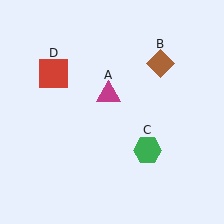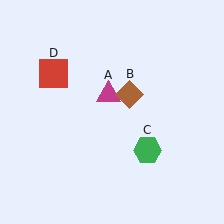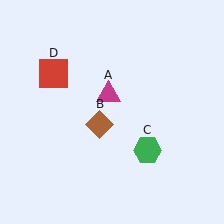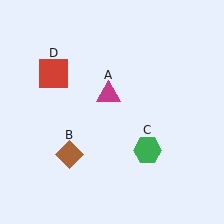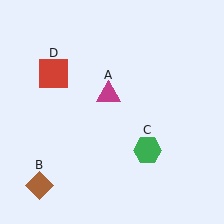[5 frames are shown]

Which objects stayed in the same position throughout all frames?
Magenta triangle (object A) and green hexagon (object C) and red square (object D) remained stationary.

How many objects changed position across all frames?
1 object changed position: brown diamond (object B).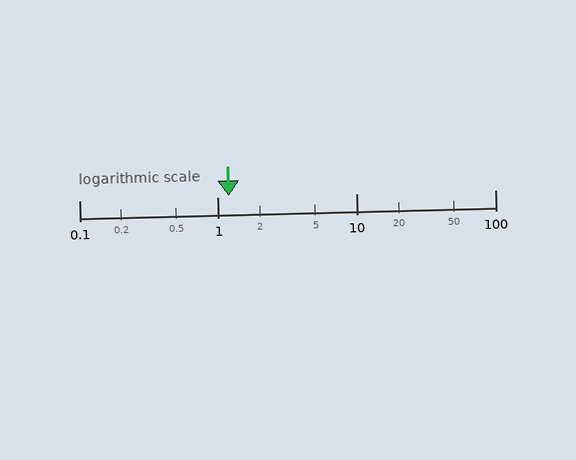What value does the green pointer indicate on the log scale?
The pointer indicates approximately 1.2.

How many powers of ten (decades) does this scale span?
The scale spans 3 decades, from 0.1 to 100.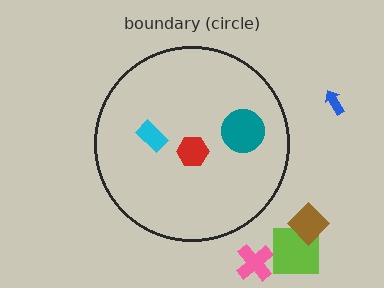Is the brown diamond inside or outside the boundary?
Outside.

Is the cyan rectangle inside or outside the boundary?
Inside.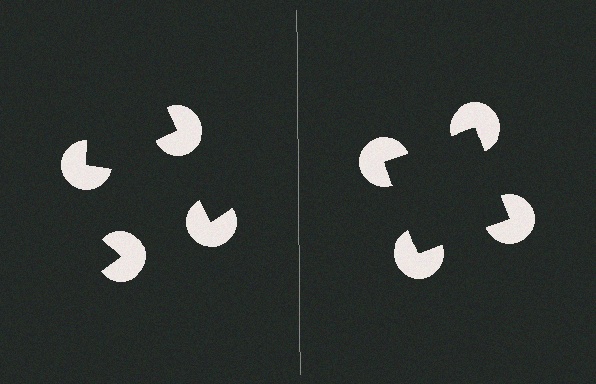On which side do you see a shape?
An illusory square appears on the right side. On the left side the wedge cuts are rotated, so no coherent shape forms.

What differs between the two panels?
The pac-man discs are positioned identically on both sides; only the wedge orientations differ. On the right they align to a square; on the left they are misaligned.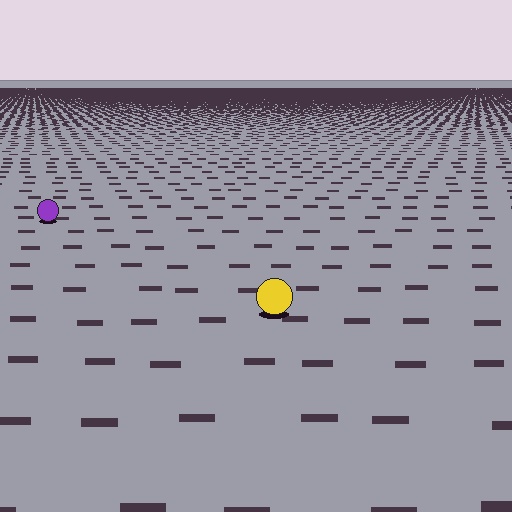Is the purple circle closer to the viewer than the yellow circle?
No. The yellow circle is closer — you can tell from the texture gradient: the ground texture is coarser near it.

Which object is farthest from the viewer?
The purple circle is farthest from the viewer. It appears smaller and the ground texture around it is denser.